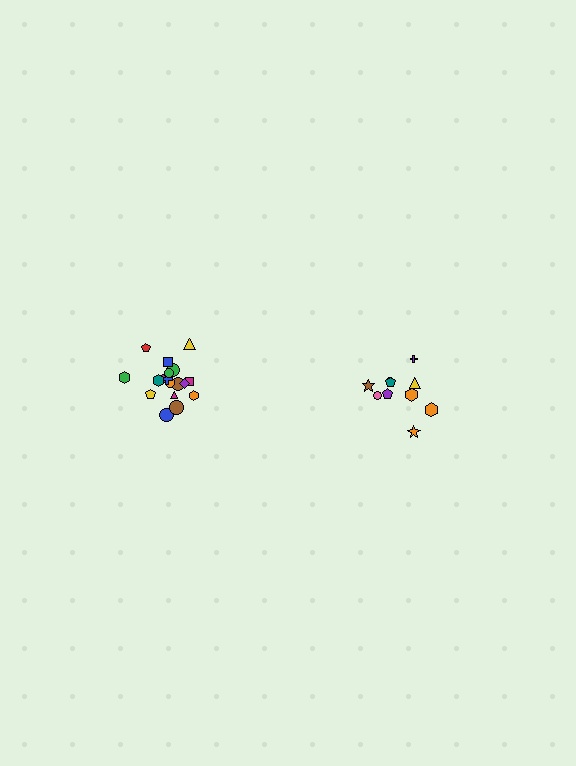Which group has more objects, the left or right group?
The left group.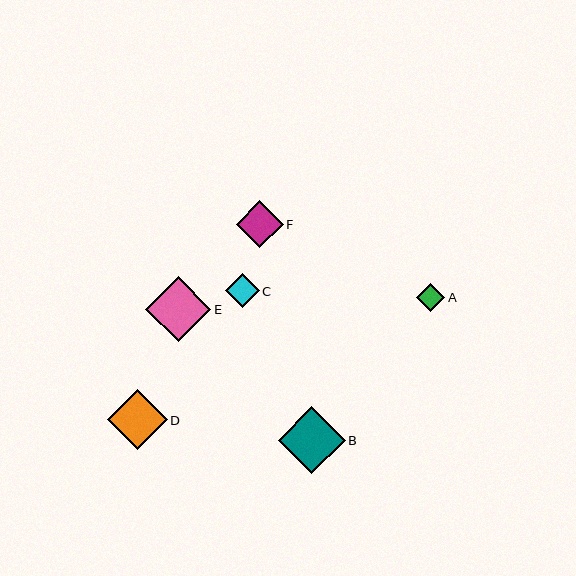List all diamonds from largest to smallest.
From largest to smallest: B, E, D, F, C, A.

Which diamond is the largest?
Diamond B is the largest with a size of approximately 67 pixels.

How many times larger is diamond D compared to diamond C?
Diamond D is approximately 1.7 times the size of diamond C.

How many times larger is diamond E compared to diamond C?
Diamond E is approximately 1.9 times the size of diamond C.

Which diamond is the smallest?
Diamond A is the smallest with a size of approximately 28 pixels.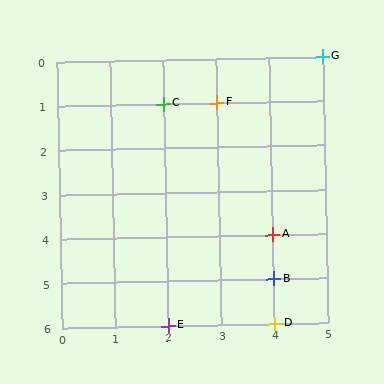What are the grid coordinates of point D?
Point D is at grid coordinates (4, 6).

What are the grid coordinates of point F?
Point F is at grid coordinates (3, 1).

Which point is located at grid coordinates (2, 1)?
Point C is at (2, 1).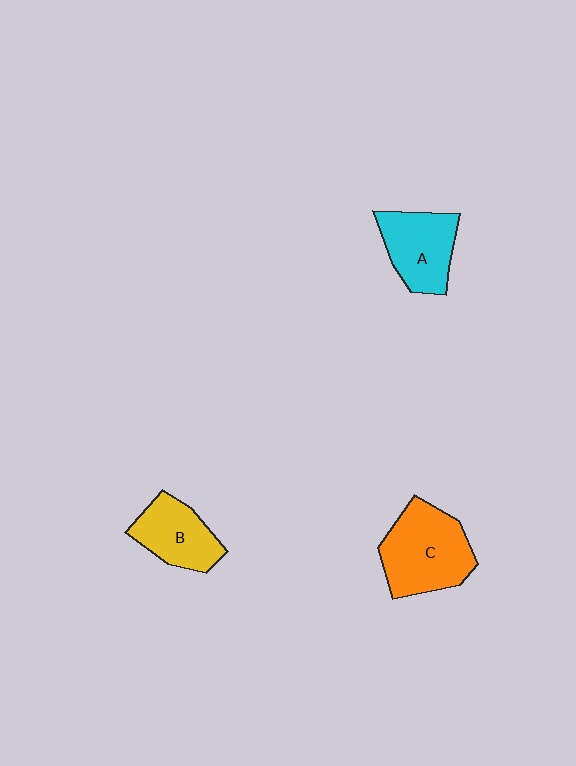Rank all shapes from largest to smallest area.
From largest to smallest: C (orange), A (cyan), B (yellow).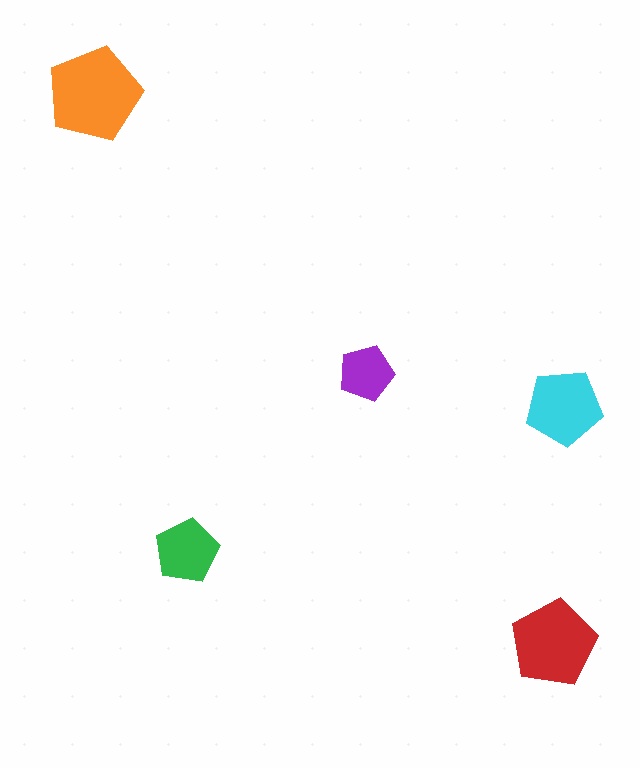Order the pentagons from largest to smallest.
the orange one, the red one, the cyan one, the green one, the purple one.